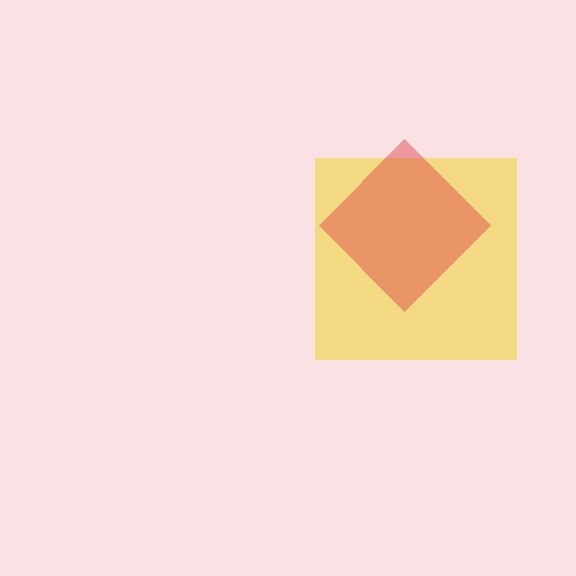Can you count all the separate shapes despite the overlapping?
Yes, there are 2 separate shapes.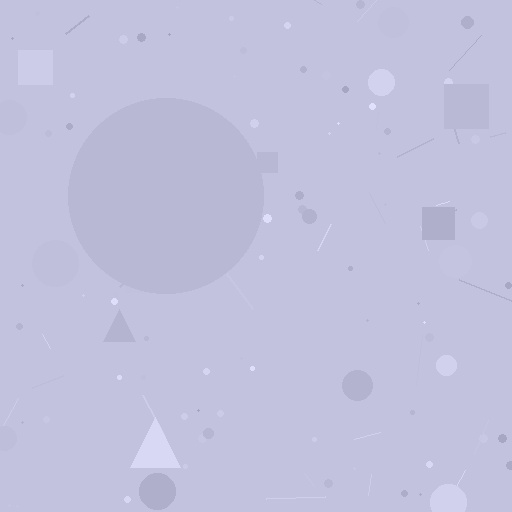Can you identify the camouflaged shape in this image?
The camouflaged shape is a circle.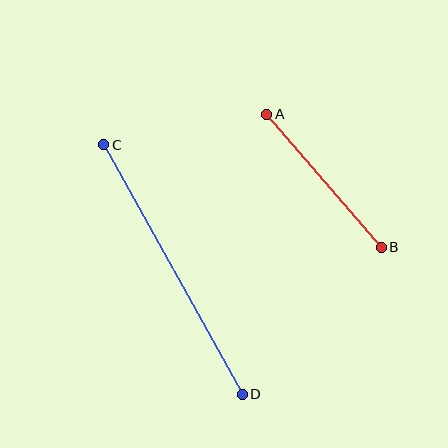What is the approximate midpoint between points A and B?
The midpoint is at approximately (324, 181) pixels.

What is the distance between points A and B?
The distance is approximately 175 pixels.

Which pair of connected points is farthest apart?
Points C and D are farthest apart.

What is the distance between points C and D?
The distance is approximately 285 pixels.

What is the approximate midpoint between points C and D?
The midpoint is at approximately (173, 270) pixels.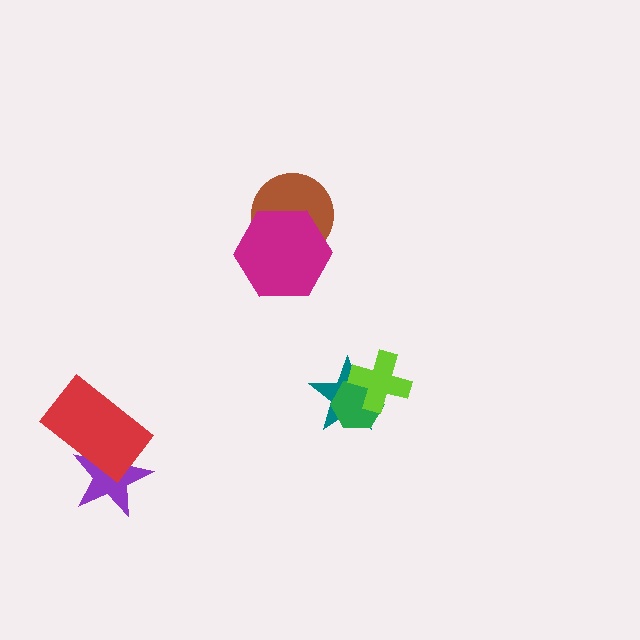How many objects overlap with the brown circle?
1 object overlaps with the brown circle.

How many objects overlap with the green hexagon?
2 objects overlap with the green hexagon.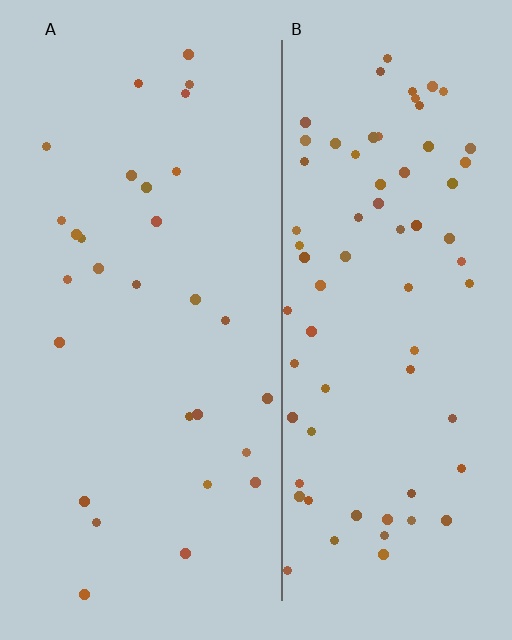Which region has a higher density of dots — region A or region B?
B (the right).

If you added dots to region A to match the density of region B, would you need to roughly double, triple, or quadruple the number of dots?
Approximately double.